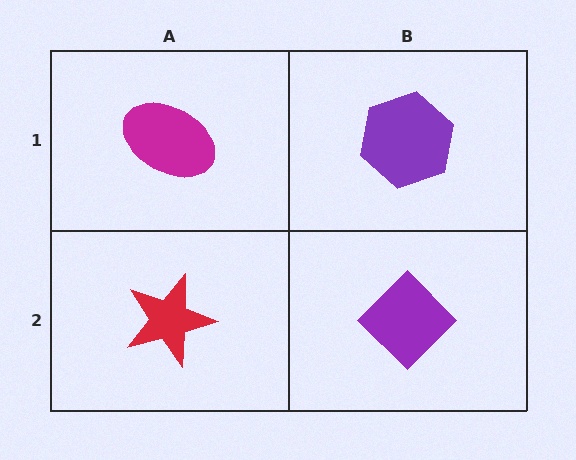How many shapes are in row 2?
2 shapes.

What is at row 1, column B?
A purple hexagon.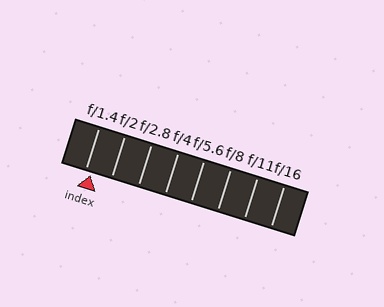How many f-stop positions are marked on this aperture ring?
There are 8 f-stop positions marked.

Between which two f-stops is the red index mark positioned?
The index mark is between f/1.4 and f/2.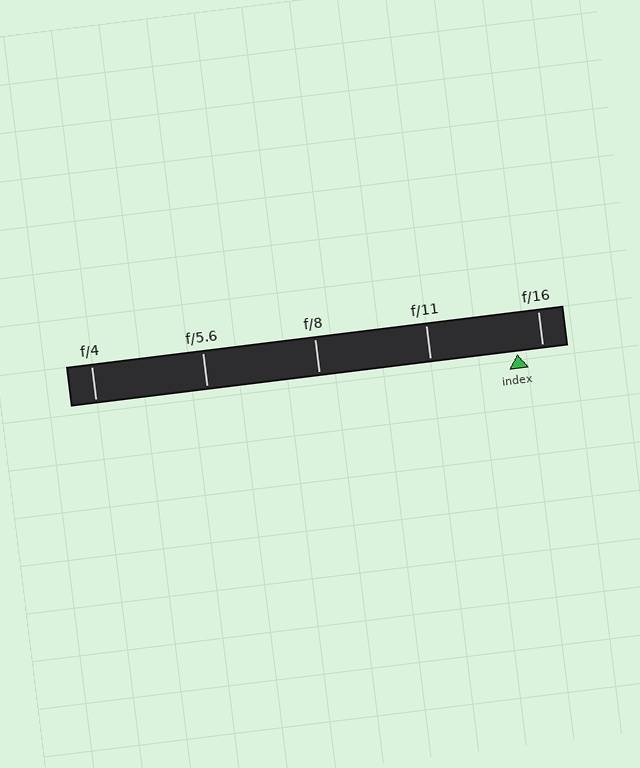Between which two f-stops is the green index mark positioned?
The index mark is between f/11 and f/16.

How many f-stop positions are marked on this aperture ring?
There are 5 f-stop positions marked.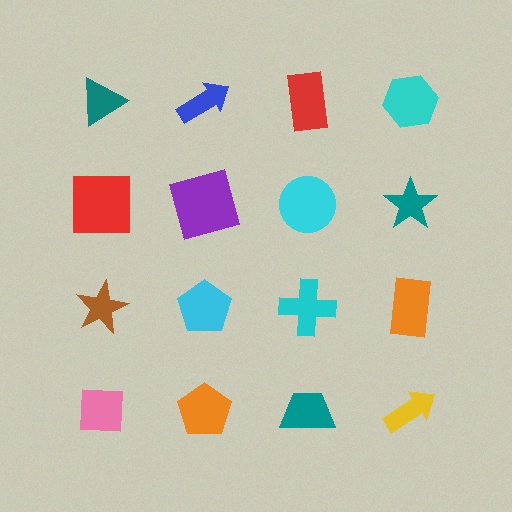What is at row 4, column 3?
A teal trapezoid.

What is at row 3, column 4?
An orange rectangle.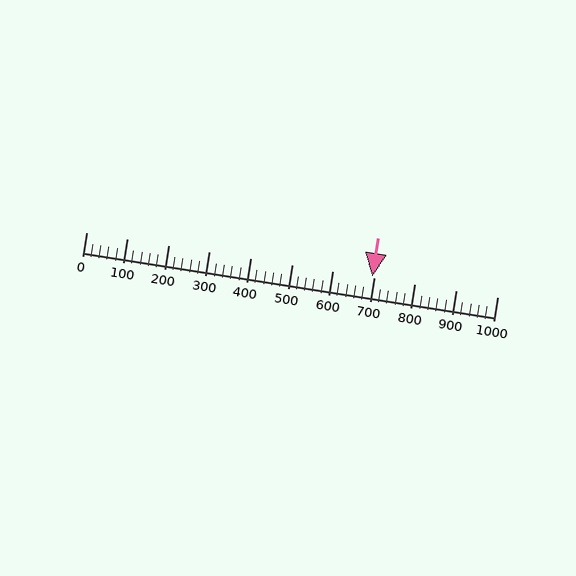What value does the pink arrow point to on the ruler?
The pink arrow points to approximately 695.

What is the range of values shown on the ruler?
The ruler shows values from 0 to 1000.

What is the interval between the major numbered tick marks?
The major tick marks are spaced 100 units apart.